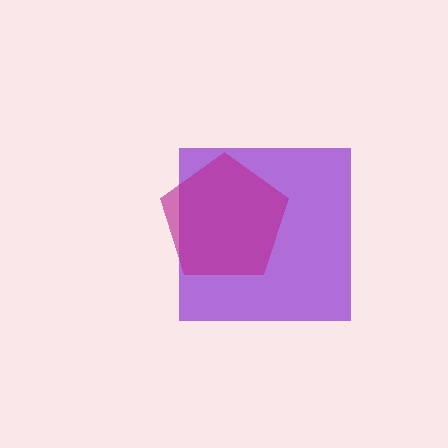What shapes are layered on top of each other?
The layered shapes are: a purple square, a magenta pentagon.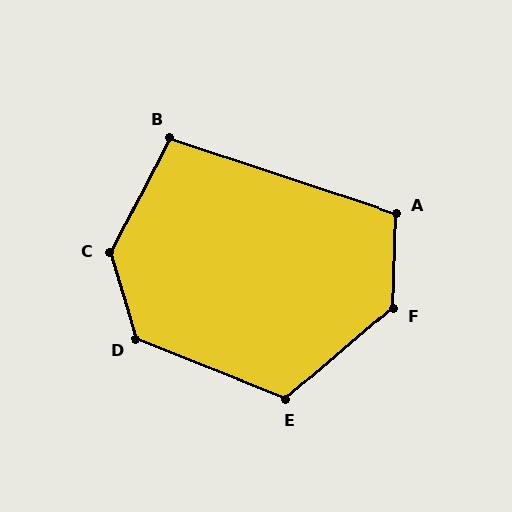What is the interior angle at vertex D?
Approximately 128 degrees (obtuse).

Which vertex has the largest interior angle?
C, at approximately 136 degrees.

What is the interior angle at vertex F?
Approximately 132 degrees (obtuse).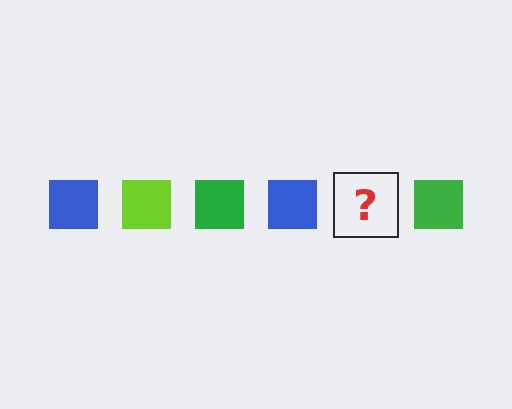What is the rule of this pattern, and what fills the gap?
The rule is that the pattern cycles through blue, lime, green squares. The gap should be filled with a lime square.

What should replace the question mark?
The question mark should be replaced with a lime square.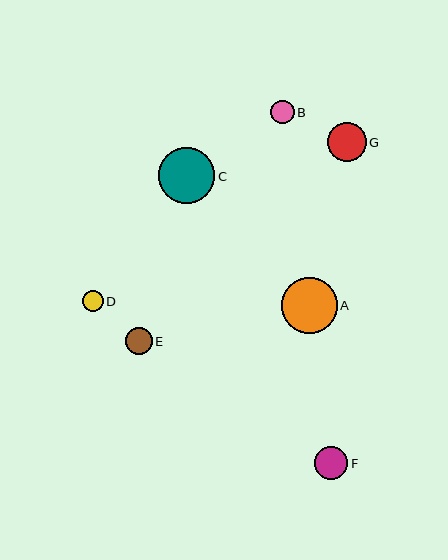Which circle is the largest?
Circle C is the largest with a size of approximately 56 pixels.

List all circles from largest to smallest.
From largest to smallest: C, A, G, F, E, B, D.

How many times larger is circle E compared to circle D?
Circle E is approximately 1.3 times the size of circle D.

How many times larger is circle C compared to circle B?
Circle C is approximately 2.4 times the size of circle B.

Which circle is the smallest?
Circle D is the smallest with a size of approximately 21 pixels.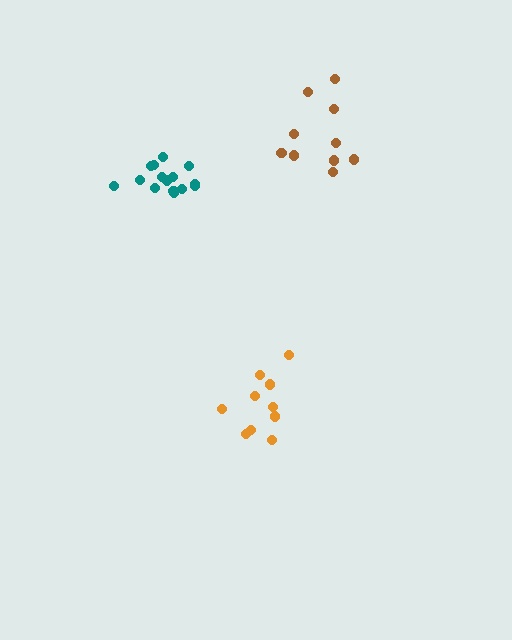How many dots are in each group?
Group 1: 15 dots, Group 2: 10 dots, Group 3: 10 dots (35 total).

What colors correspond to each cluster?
The clusters are colored: teal, orange, brown.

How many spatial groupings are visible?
There are 3 spatial groupings.